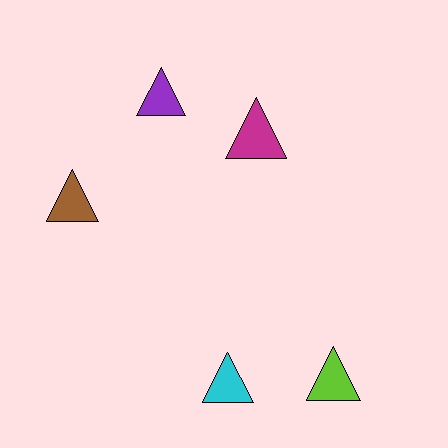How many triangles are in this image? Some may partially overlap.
There are 5 triangles.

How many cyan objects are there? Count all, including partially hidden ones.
There is 1 cyan object.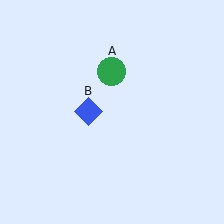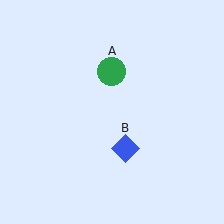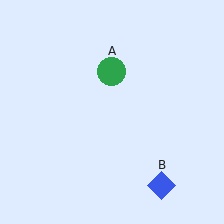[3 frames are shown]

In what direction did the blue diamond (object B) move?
The blue diamond (object B) moved down and to the right.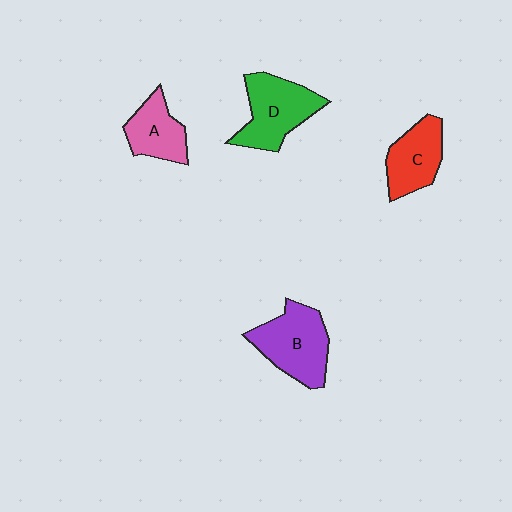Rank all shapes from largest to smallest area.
From largest to smallest: B (purple), D (green), C (red), A (pink).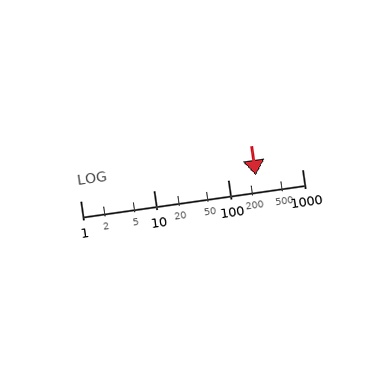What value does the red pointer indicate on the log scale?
The pointer indicates approximately 240.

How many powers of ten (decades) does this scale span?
The scale spans 3 decades, from 1 to 1000.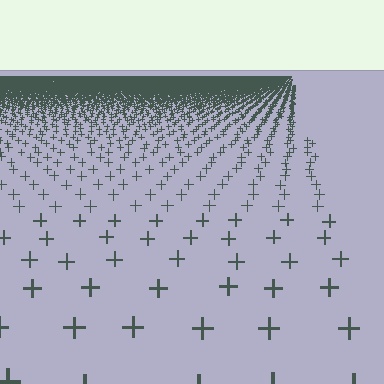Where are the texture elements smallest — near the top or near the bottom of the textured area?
Near the top.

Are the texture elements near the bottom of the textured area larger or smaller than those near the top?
Larger. Near the bottom, elements are closer to the viewer and appear at a bigger on-screen size.